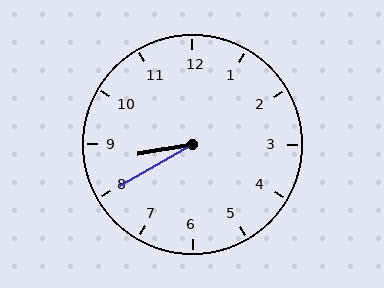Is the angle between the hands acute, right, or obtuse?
It is acute.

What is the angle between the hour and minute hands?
Approximately 20 degrees.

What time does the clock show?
8:40.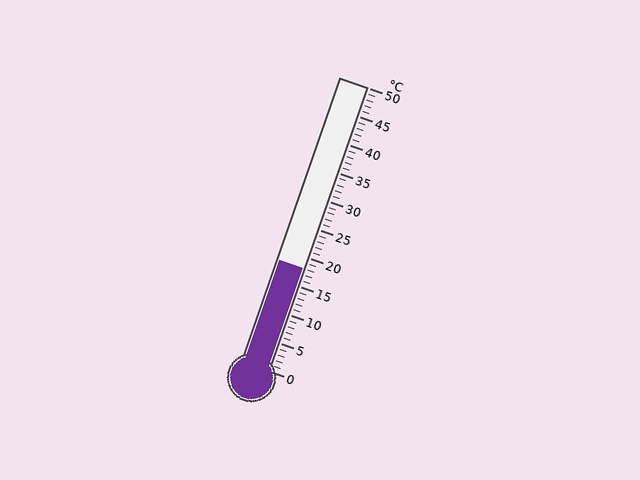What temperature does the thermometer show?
The thermometer shows approximately 18°C.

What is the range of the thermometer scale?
The thermometer scale ranges from 0°C to 50°C.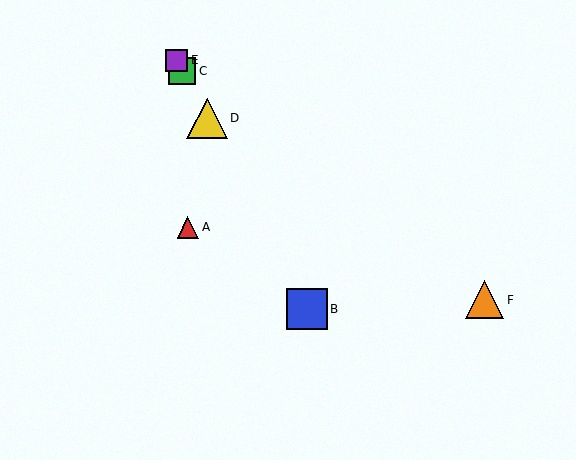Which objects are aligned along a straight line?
Objects B, C, D, E are aligned along a straight line.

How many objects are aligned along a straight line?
4 objects (B, C, D, E) are aligned along a straight line.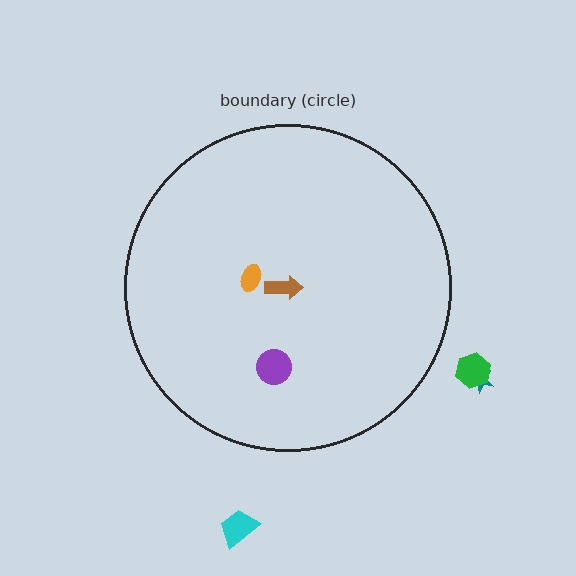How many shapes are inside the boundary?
3 inside, 3 outside.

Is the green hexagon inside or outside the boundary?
Outside.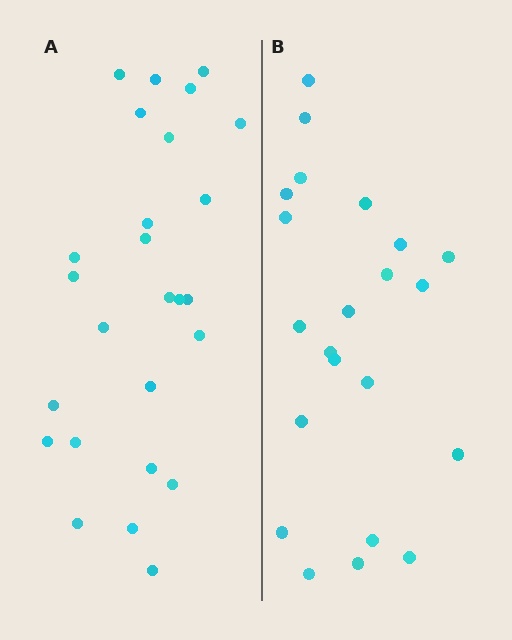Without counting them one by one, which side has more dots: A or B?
Region A (the left region) has more dots.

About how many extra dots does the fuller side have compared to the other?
Region A has about 4 more dots than region B.